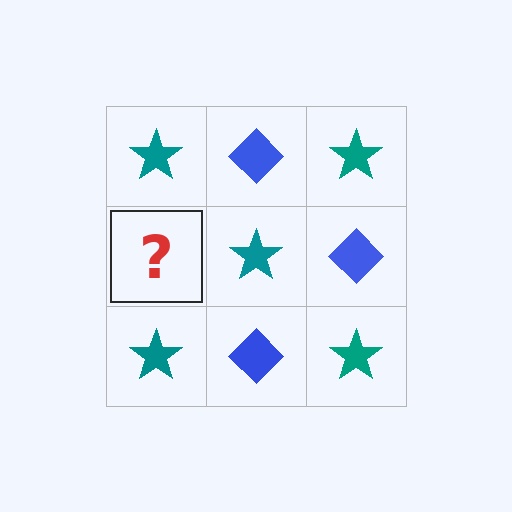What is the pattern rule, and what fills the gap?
The rule is that it alternates teal star and blue diamond in a checkerboard pattern. The gap should be filled with a blue diamond.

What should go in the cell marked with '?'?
The missing cell should contain a blue diamond.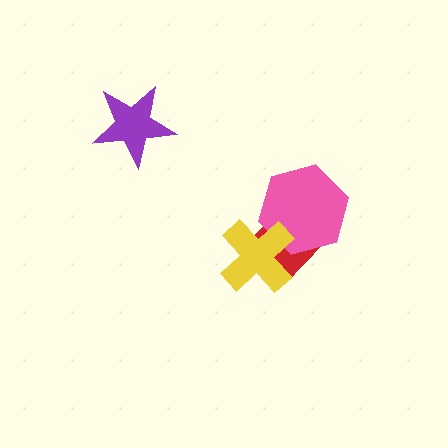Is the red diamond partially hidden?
Yes, it is partially covered by another shape.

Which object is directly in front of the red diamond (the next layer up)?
The pink hexagon is directly in front of the red diamond.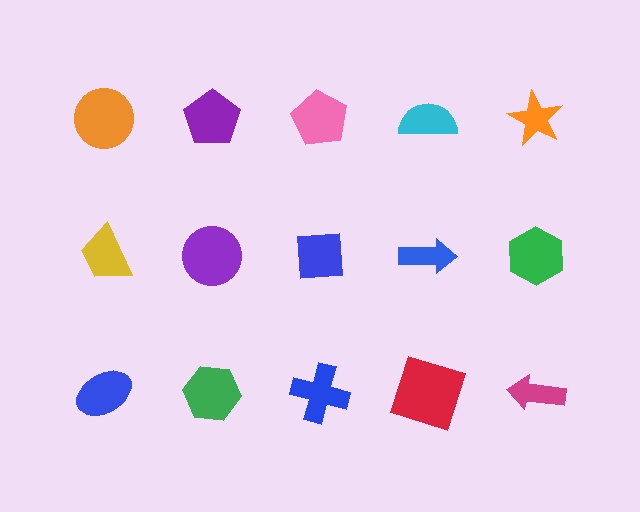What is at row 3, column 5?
A magenta arrow.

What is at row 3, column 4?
A red square.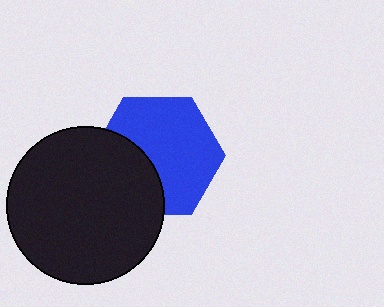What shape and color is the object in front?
The object in front is a black circle.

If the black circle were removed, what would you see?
You would see the complete blue hexagon.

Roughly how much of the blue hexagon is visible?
Most of it is visible (roughly 66%).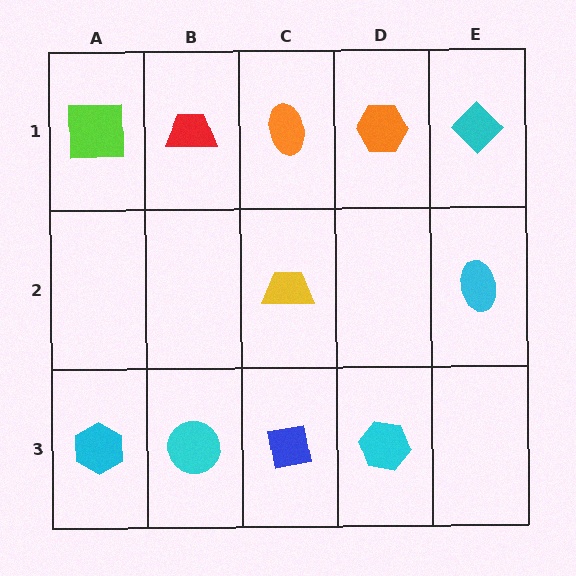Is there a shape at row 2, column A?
No, that cell is empty.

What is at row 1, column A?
A lime square.